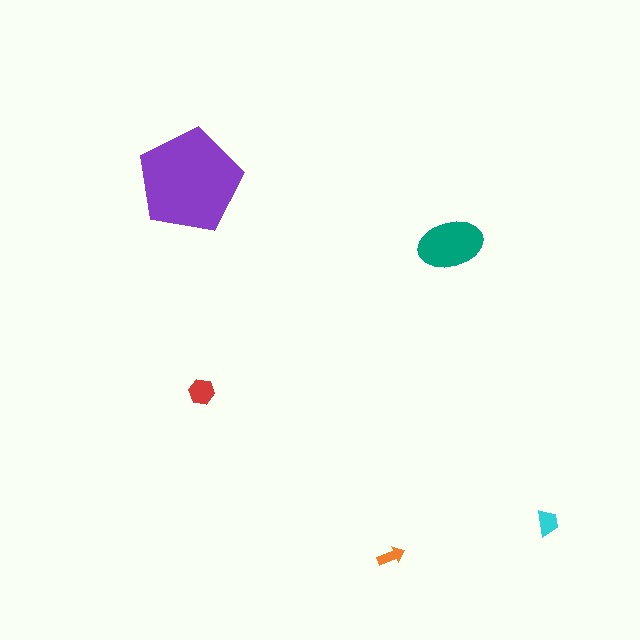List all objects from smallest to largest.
The orange arrow, the cyan trapezoid, the red hexagon, the teal ellipse, the purple pentagon.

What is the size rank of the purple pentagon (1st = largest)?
1st.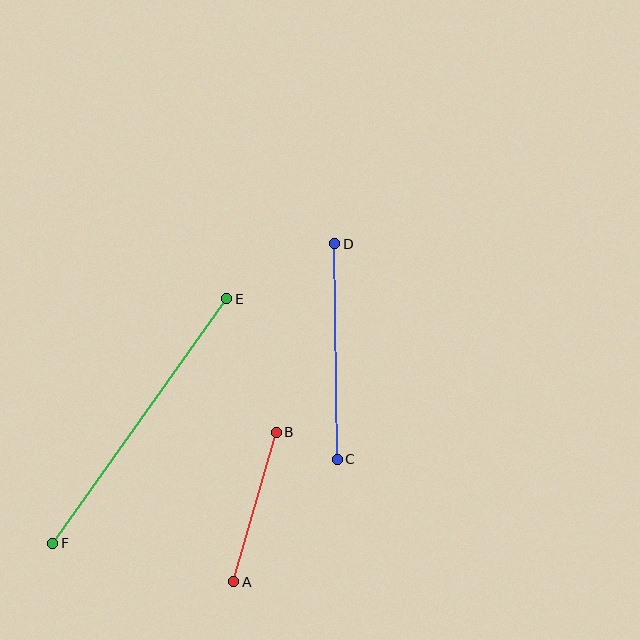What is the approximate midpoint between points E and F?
The midpoint is at approximately (140, 421) pixels.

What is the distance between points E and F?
The distance is approximately 300 pixels.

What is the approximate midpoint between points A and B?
The midpoint is at approximately (255, 507) pixels.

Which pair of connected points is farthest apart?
Points E and F are farthest apart.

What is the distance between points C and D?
The distance is approximately 215 pixels.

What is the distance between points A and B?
The distance is approximately 156 pixels.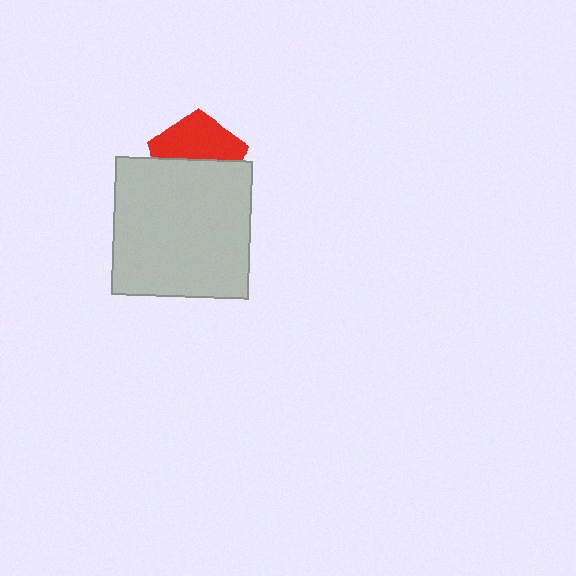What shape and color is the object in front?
The object in front is a light gray square.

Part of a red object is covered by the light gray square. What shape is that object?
It is a pentagon.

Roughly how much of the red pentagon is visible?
About half of it is visible (roughly 47%).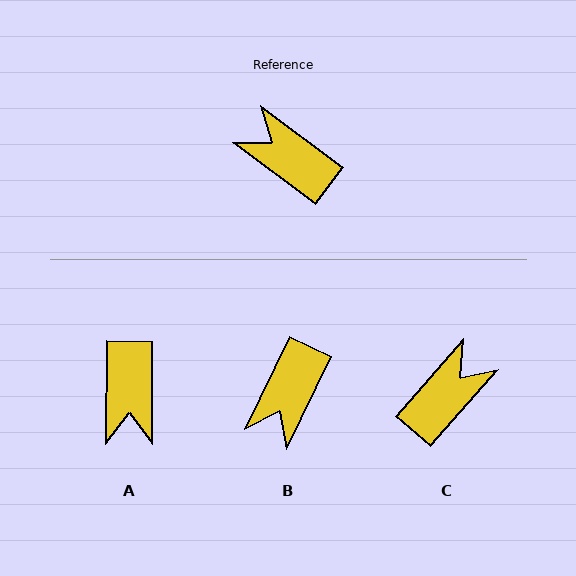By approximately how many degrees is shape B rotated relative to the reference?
Approximately 102 degrees counter-clockwise.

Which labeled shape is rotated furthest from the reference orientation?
A, about 127 degrees away.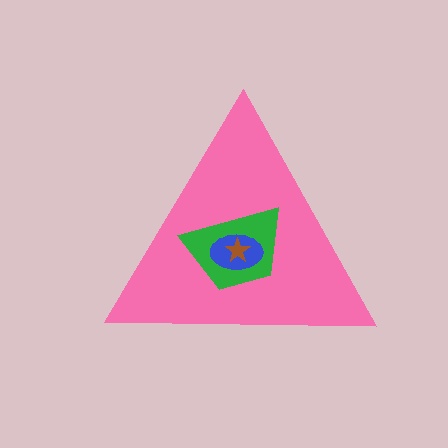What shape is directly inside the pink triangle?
The green trapezoid.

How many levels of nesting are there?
4.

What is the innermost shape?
The brown star.